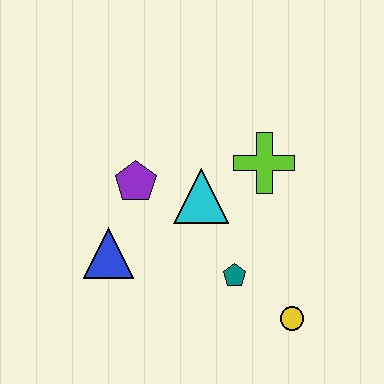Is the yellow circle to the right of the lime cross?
Yes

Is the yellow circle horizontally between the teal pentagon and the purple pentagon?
No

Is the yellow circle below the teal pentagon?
Yes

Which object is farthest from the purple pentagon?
The yellow circle is farthest from the purple pentagon.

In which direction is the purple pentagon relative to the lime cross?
The purple pentagon is to the left of the lime cross.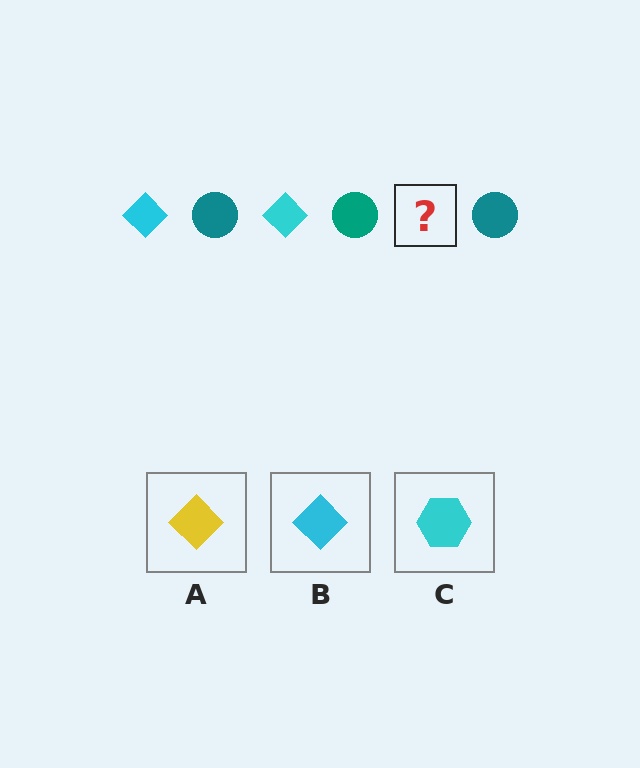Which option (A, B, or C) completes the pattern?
B.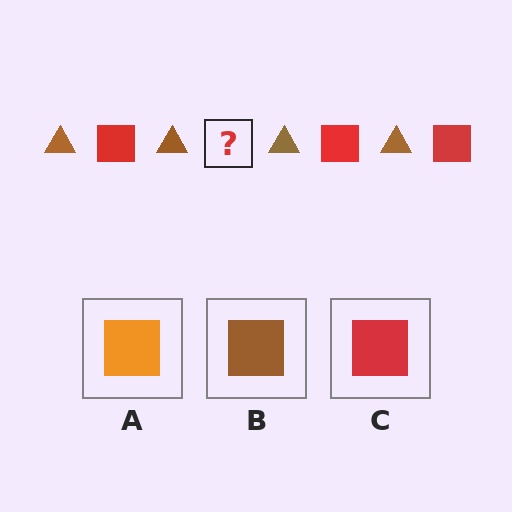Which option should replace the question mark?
Option C.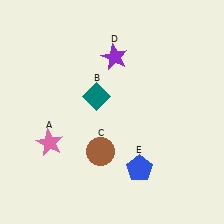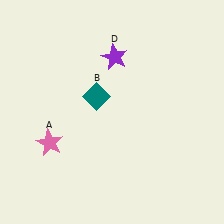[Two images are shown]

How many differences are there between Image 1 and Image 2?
There are 2 differences between the two images.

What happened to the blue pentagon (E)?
The blue pentagon (E) was removed in Image 2. It was in the bottom-right area of Image 1.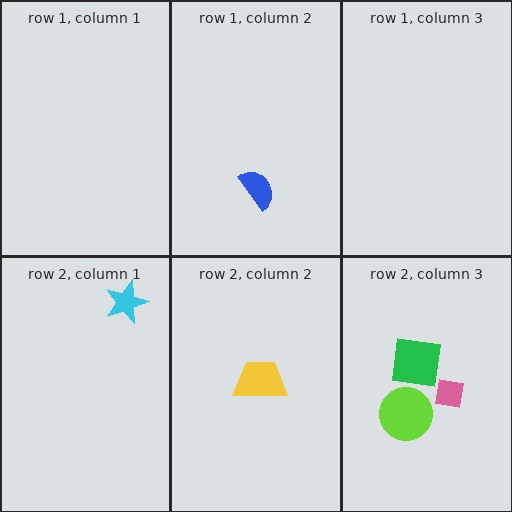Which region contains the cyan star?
The row 2, column 1 region.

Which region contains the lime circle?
The row 2, column 3 region.